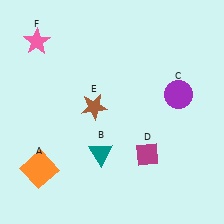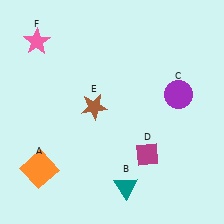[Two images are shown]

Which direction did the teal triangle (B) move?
The teal triangle (B) moved down.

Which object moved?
The teal triangle (B) moved down.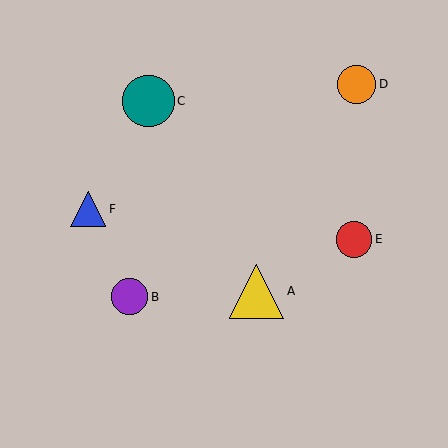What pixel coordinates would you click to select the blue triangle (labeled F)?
Click at (88, 209) to select the blue triangle F.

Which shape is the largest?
The yellow triangle (labeled A) is the largest.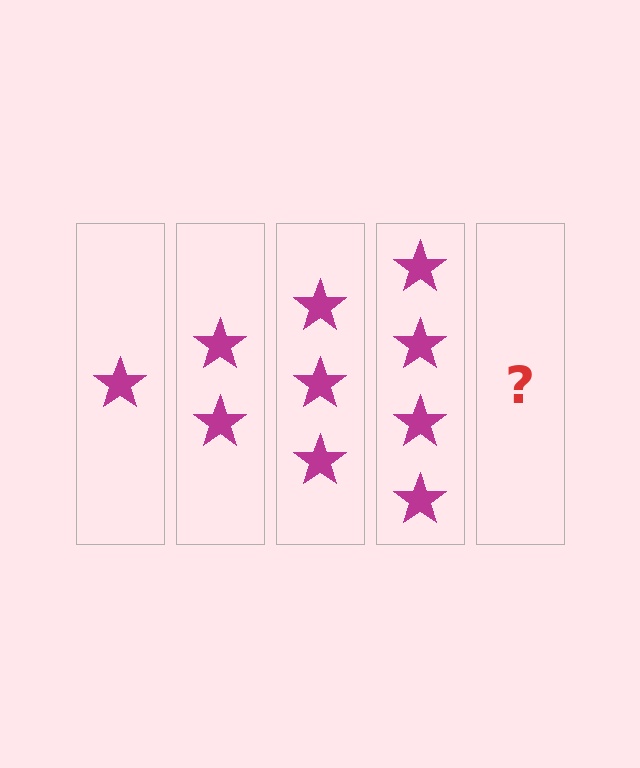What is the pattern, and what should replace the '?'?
The pattern is that each step adds one more star. The '?' should be 5 stars.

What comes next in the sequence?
The next element should be 5 stars.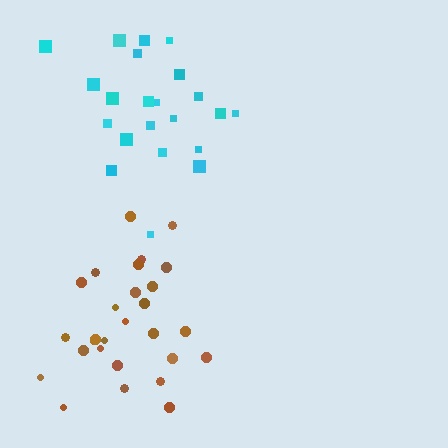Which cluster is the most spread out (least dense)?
Cyan.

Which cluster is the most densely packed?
Brown.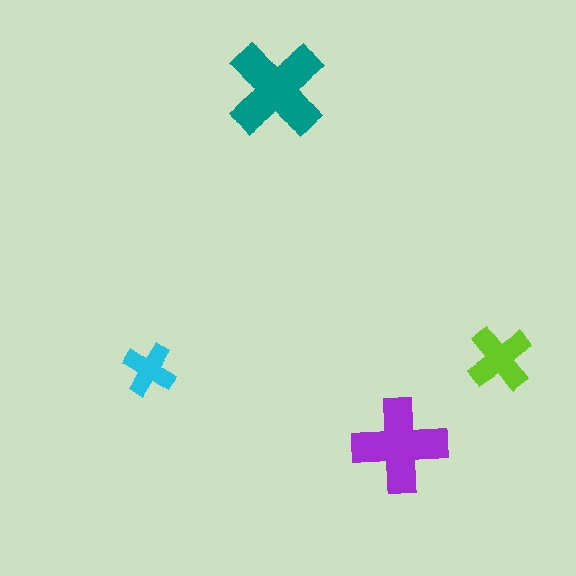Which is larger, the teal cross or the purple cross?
The teal one.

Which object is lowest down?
The purple cross is bottommost.